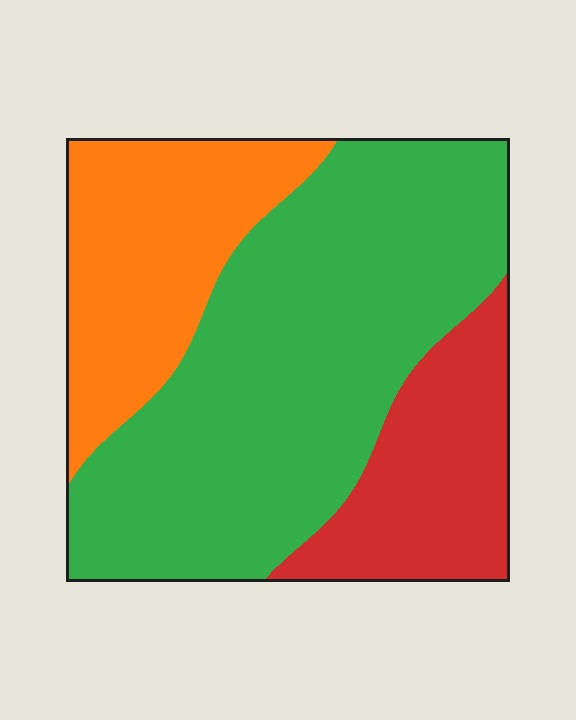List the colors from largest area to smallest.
From largest to smallest: green, orange, red.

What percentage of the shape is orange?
Orange takes up about one quarter (1/4) of the shape.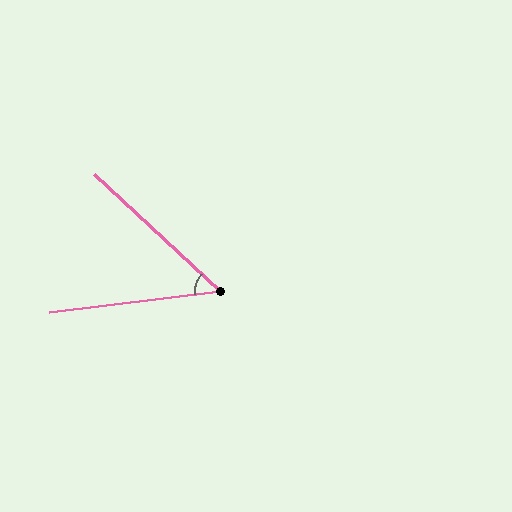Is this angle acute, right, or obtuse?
It is acute.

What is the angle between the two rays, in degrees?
Approximately 50 degrees.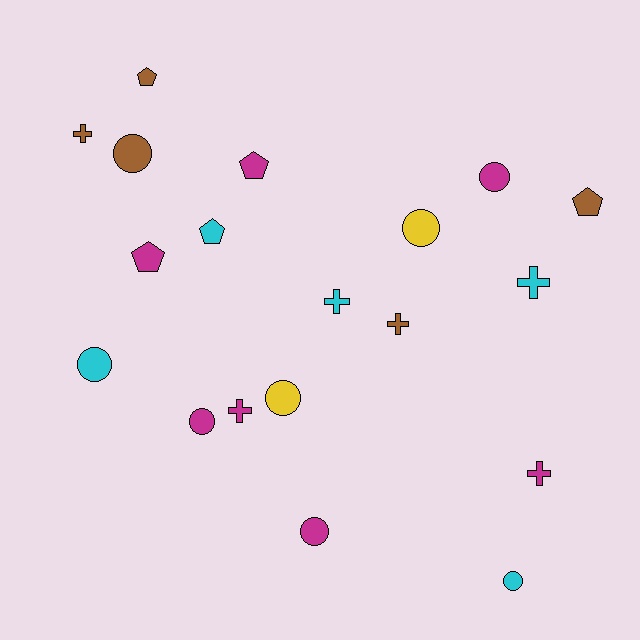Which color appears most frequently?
Magenta, with 7 objects.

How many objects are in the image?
There are 19 objects.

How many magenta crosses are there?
There are 2 magenta crosses.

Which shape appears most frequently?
Circle, with 8 objects.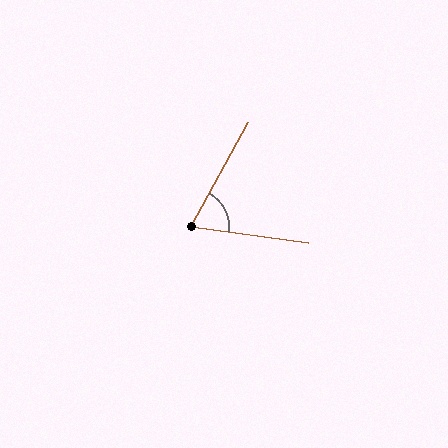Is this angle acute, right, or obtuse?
It is acute.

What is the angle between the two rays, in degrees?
Approximately 69 degrees.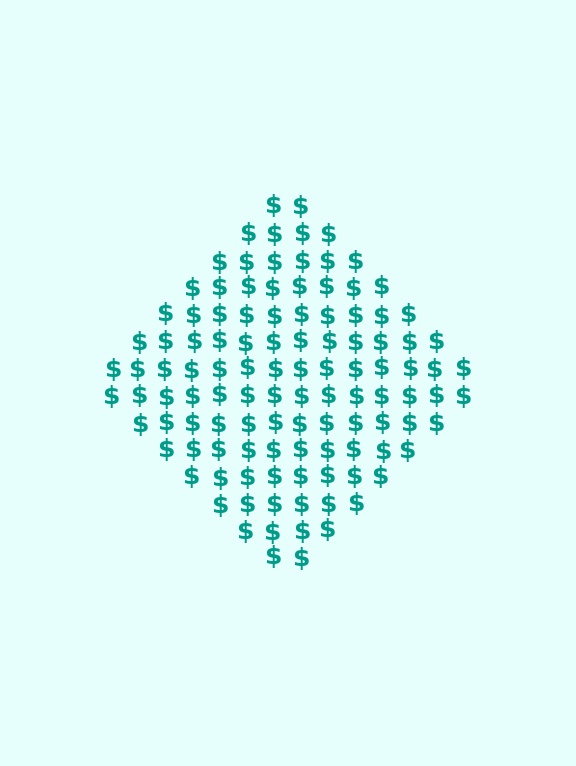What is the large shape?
The large shape is a diamond.